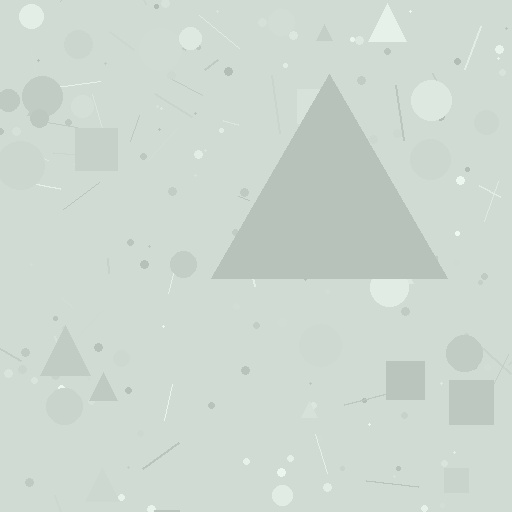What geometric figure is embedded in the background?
A triangle is embedded in the background.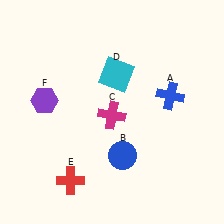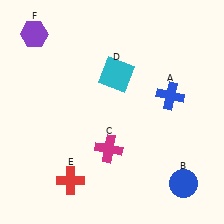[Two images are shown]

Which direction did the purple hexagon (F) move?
The purple hexagon (F) moved up.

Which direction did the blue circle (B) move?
The blue circle (B) moved right.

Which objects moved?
The objects that moved are: the blue circle (B), the magenta cross (C), the purple hexagon (F).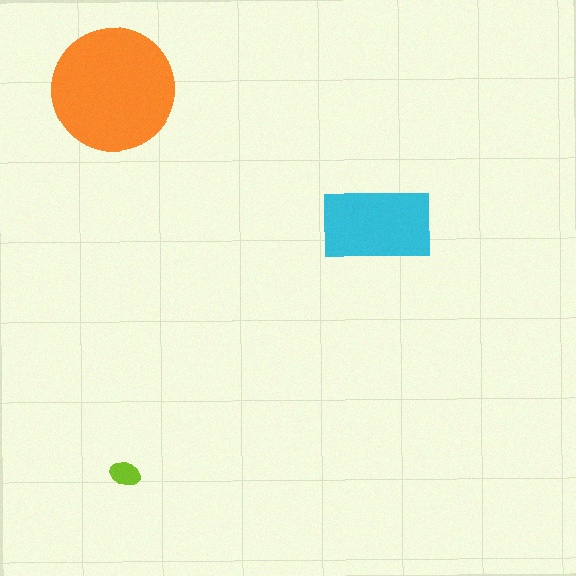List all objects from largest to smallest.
The orange circle, the cyan rectangle, the lime ellipse.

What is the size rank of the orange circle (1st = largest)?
1st.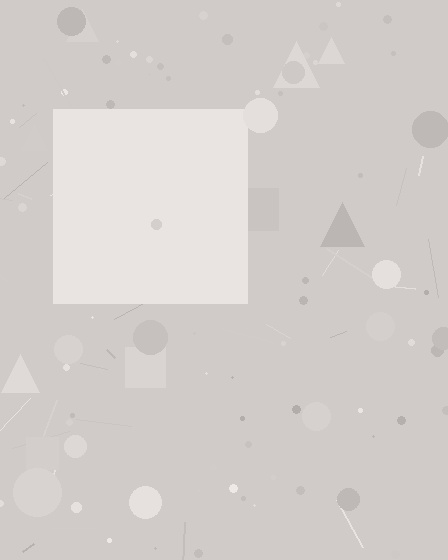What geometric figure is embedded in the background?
A square is embedded in the background.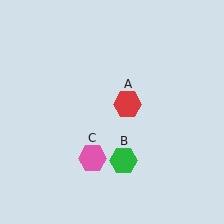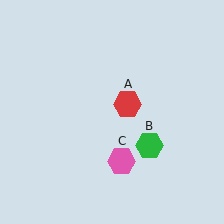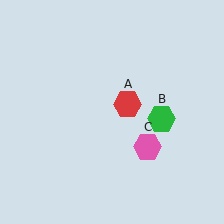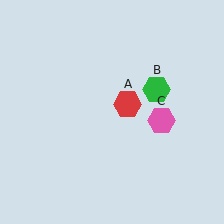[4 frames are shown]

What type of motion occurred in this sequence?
The green hexagon (object B), pink hexagon (object C) rotated counterclockwise around the center of the scene.